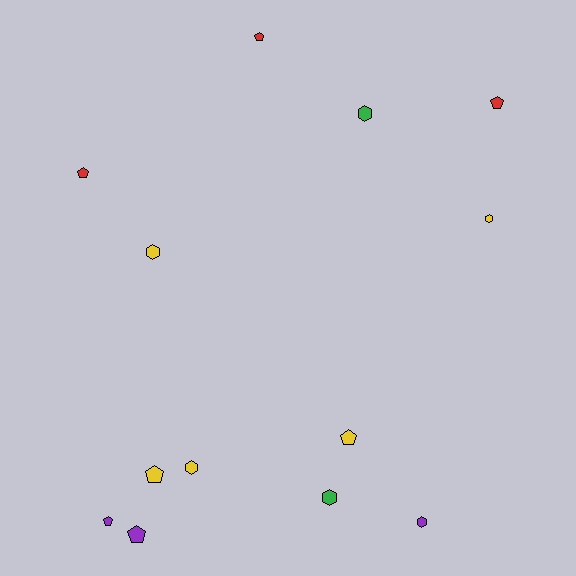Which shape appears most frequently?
Pentagon, with 7 objects.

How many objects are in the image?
There are 13 objects.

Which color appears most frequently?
Yellow, with 5 objects.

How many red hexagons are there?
There are no red hexagons.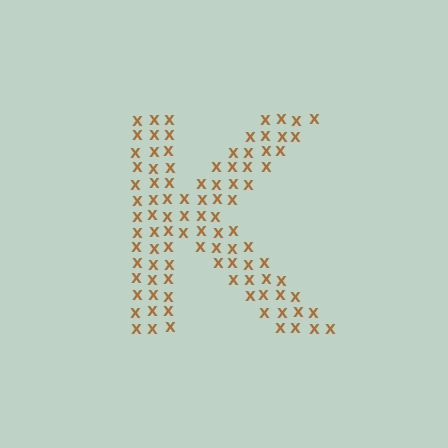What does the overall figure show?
The overall figure shows the letter K.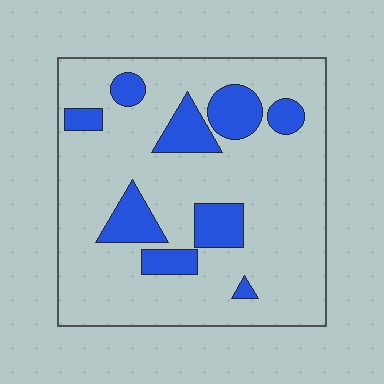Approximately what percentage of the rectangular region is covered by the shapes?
Approximately 20%.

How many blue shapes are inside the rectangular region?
9.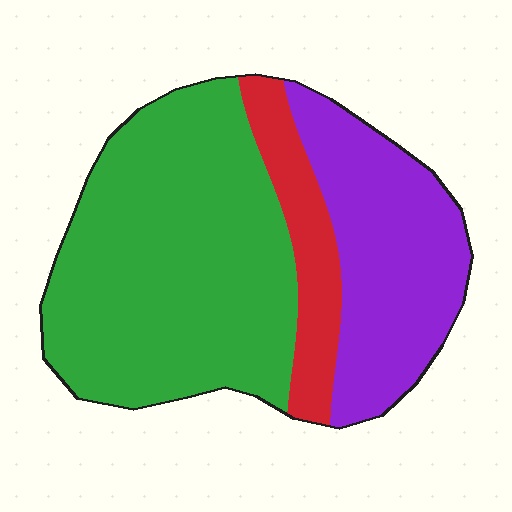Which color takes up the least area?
Red, at roughly 15%.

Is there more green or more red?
Green.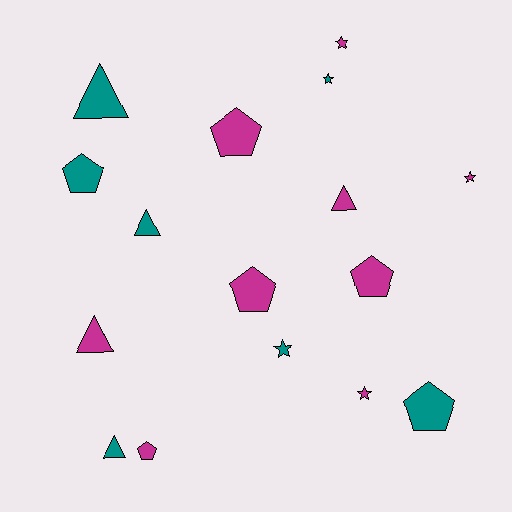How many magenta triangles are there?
There are 2 magenta triangles.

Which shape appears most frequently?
Pentagon, with 6 objects.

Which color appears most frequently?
Magenta, with 9 objects.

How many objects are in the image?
There are 16 objects.